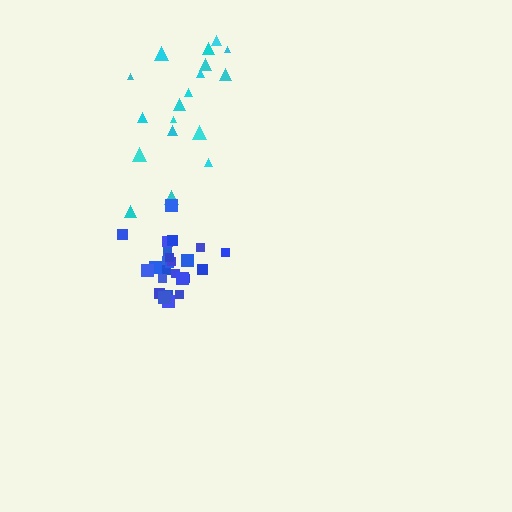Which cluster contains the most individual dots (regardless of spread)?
Blue (25).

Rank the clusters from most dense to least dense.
blue, cyan.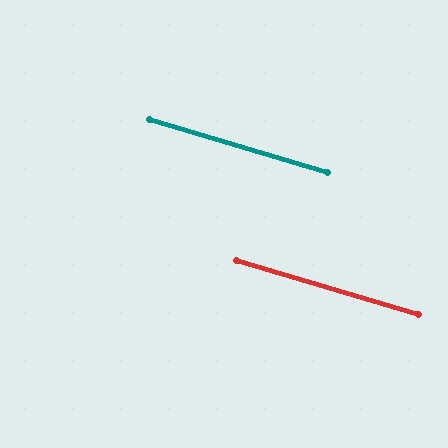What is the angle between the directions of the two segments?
Approximately 0 degrees.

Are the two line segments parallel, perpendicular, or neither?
Parallel — their directions differ by only 0.0°.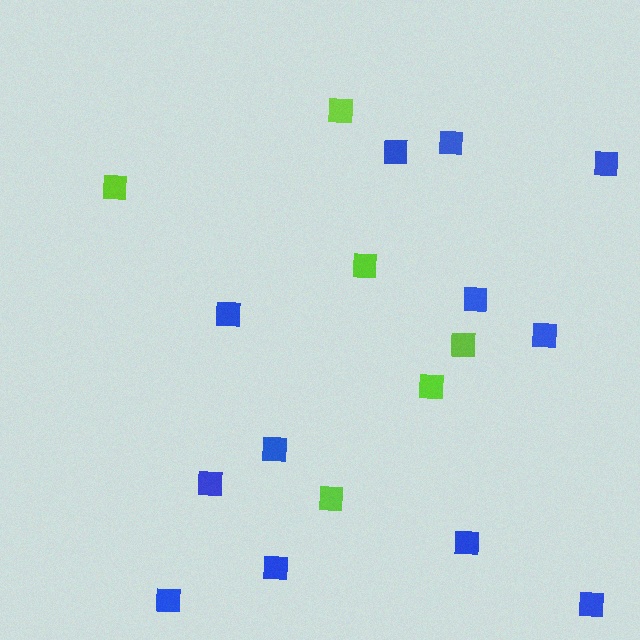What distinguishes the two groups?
There are 2 groups: one group of blue squares (12) and one group of lime squares (6).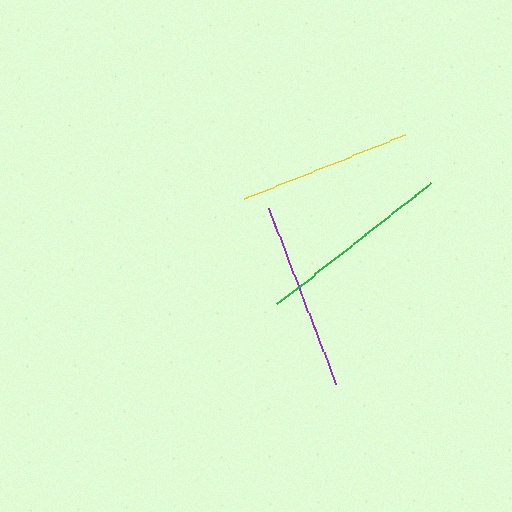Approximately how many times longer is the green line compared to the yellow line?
The green line is approximately 1.1 times the length of the yellow line.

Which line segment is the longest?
The green line is the longest at approximately 196 pixels.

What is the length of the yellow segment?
The yellow segment is approximately 174 pixels long.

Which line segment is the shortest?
The yellow line is the shortest at approximately 174 pixels.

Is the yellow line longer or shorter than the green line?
The green line is longer than the yellow line.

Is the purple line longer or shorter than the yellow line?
The purple line is longer than the yellow line.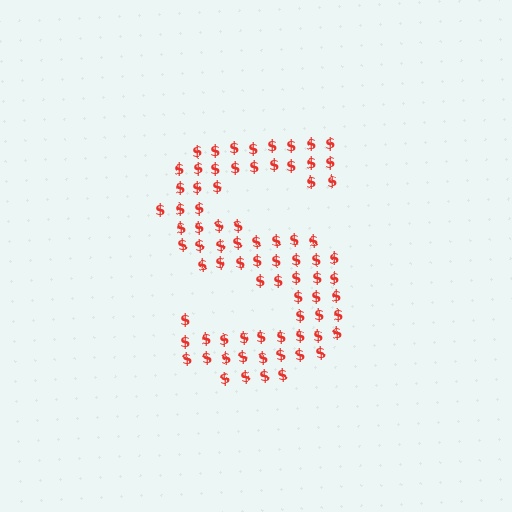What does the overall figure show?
The overall figure shows the letter S.